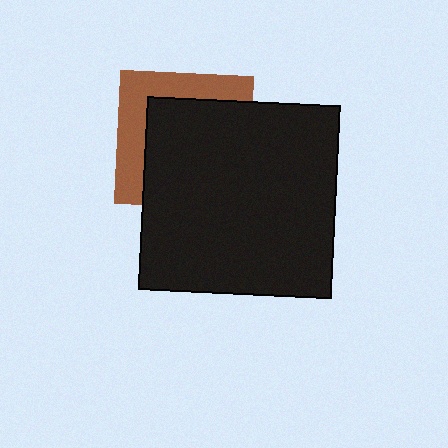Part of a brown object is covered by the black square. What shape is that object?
It is a square.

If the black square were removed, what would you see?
You would see the complete brown square.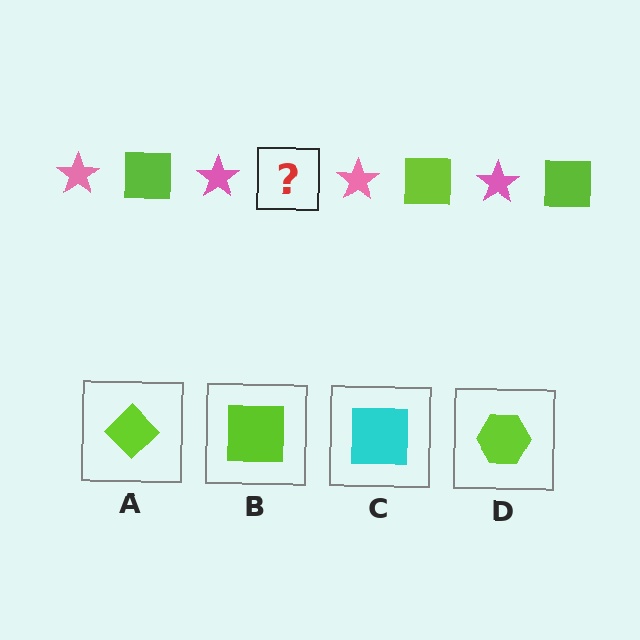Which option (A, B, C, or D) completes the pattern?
B.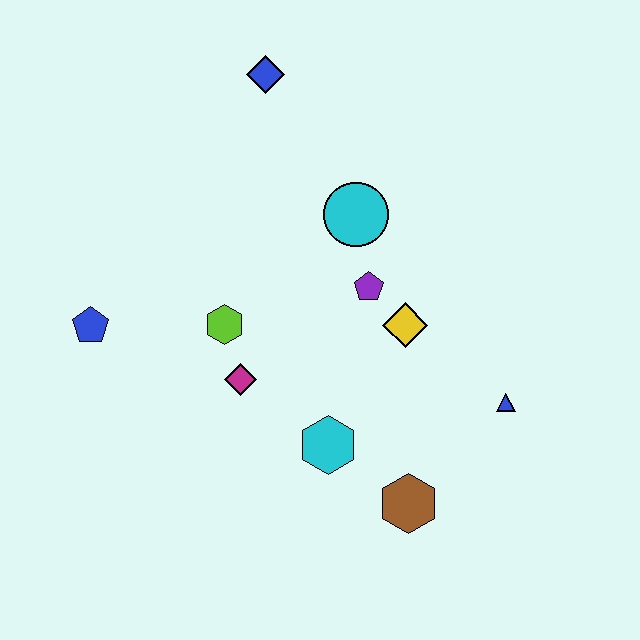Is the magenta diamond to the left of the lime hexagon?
No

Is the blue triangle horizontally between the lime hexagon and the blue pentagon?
No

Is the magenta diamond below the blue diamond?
Yes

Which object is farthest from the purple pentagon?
The blue pentagon is farthest from the purple pentagon.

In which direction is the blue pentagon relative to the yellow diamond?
The blue pentagon is to the left of the yellow diamond.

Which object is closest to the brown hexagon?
The cyan hexagon is closest to the brown hexagon.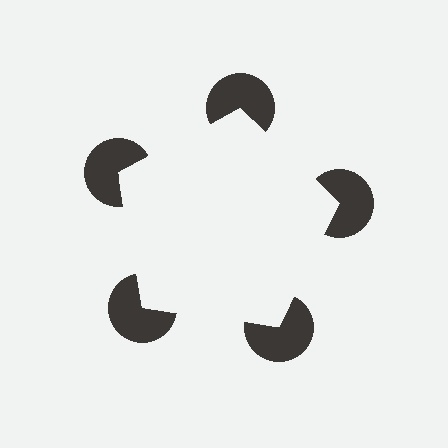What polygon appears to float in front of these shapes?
An illusory pentagon — its edges are inferred from the aligned wedge cuts in the pac-man discs, not physically drawn.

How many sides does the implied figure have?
5 sides.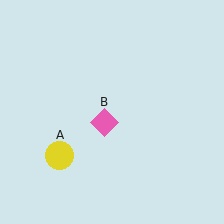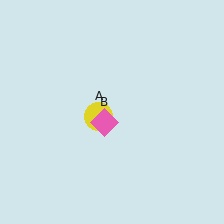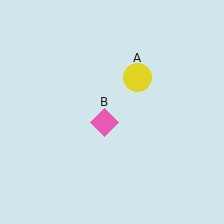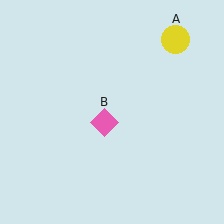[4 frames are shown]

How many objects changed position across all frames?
1 object changed position: yellow circle (object A).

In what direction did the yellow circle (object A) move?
The yellow circle (object A) moved up and to the right.